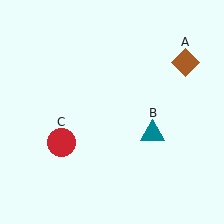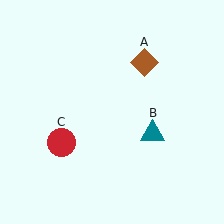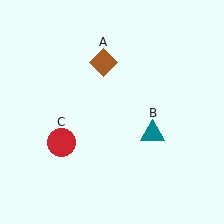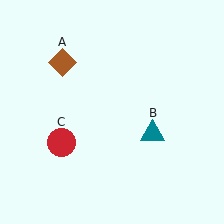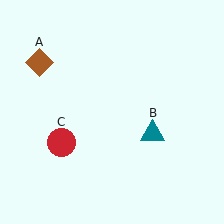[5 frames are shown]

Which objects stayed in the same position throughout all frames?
Teal triangle (object B) and red circle (object C) remained stationary.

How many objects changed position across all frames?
1 object changed position: brown diamond (object A).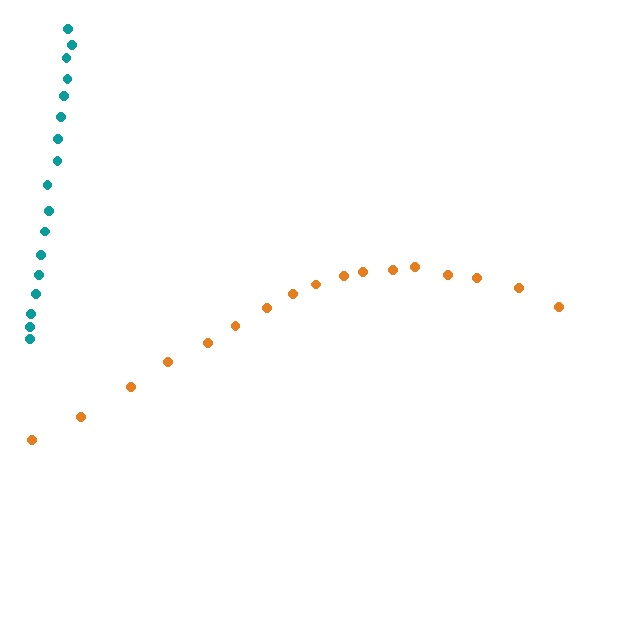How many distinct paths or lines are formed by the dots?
There are 2 distinct paths.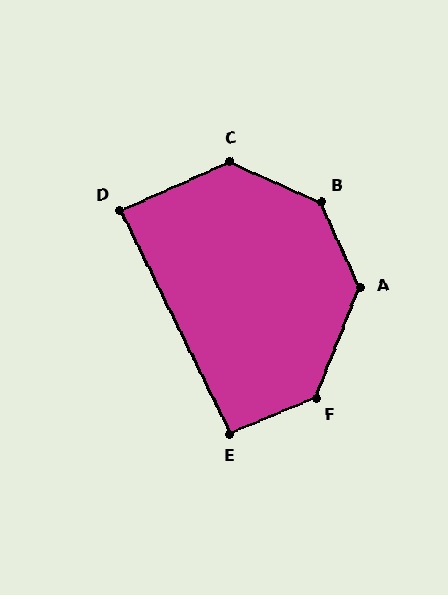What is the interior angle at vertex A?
Approximately 134 degrees (obtuse).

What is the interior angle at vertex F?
Approximately 134 degrees (obtuse).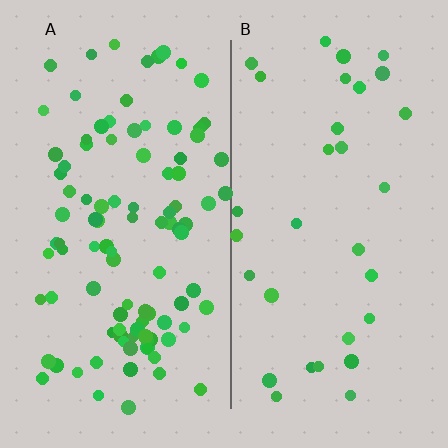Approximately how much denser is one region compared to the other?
Approximately 3.1× — region A over region B.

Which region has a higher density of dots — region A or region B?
A (the left).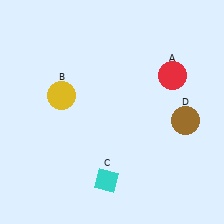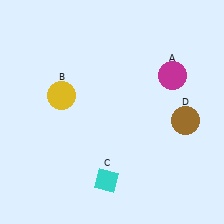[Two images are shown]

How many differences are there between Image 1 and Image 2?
There is 1 difference between the two images.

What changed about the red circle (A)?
In Image 1, A is red. In Image 2, it changed to magenta.